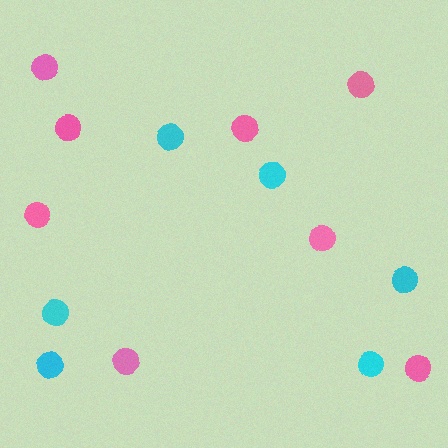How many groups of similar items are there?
There are 2 groups: one group of cyan circles (6) and one group of pink circles (8).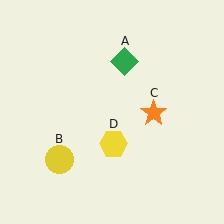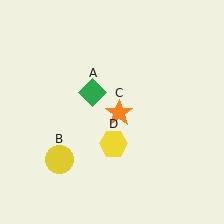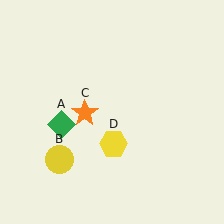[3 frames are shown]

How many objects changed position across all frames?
2 objects changed position: green diamond (object A), orange star (object C).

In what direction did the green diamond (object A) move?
The green diamond (object A) moved down and to the left.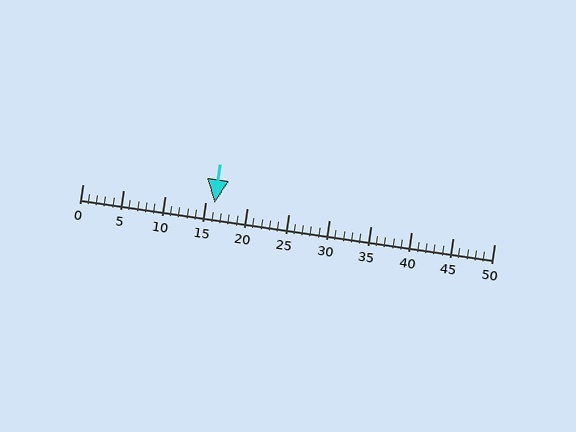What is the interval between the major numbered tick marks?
The major tick marks are spaced 5 units apart.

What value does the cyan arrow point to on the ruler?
The cyan arrow points to approximately 16.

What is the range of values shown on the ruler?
The ruler shows values from 0 to 50.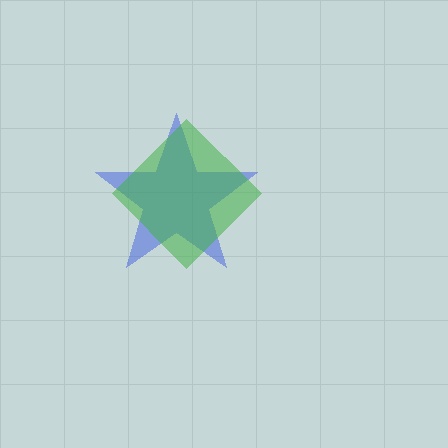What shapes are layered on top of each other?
The layered shapes are: a blue star, a green diamond.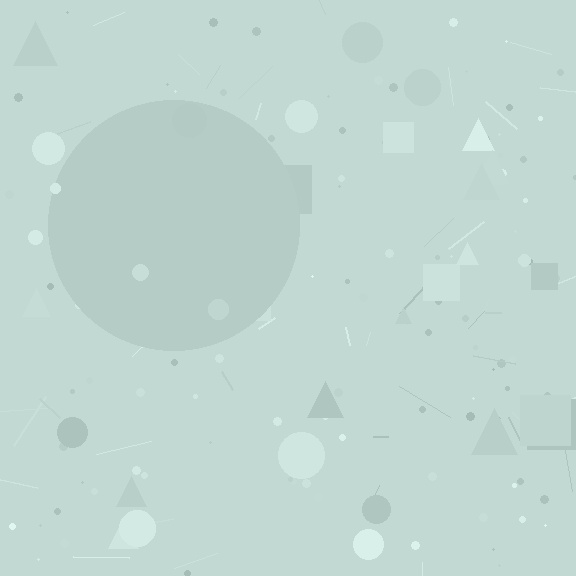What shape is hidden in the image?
A circle is hidden in the image.